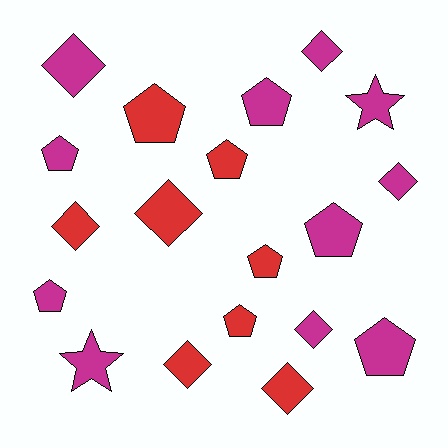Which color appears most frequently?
Magenta, with 11 objects.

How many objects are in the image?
There are 19 objects.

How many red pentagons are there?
There are 4 red pentagons.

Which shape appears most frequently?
Pentagon, with 9 objects.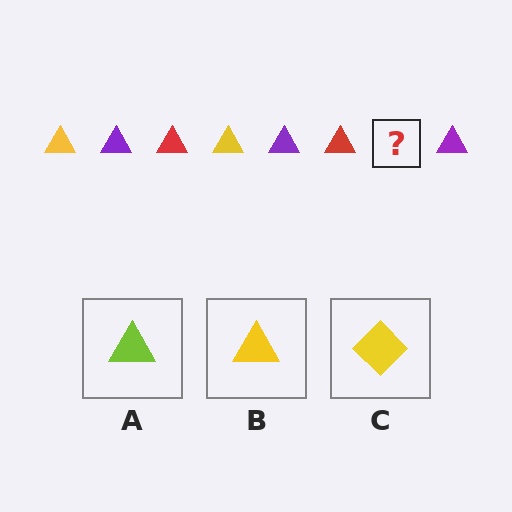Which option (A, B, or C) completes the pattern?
B.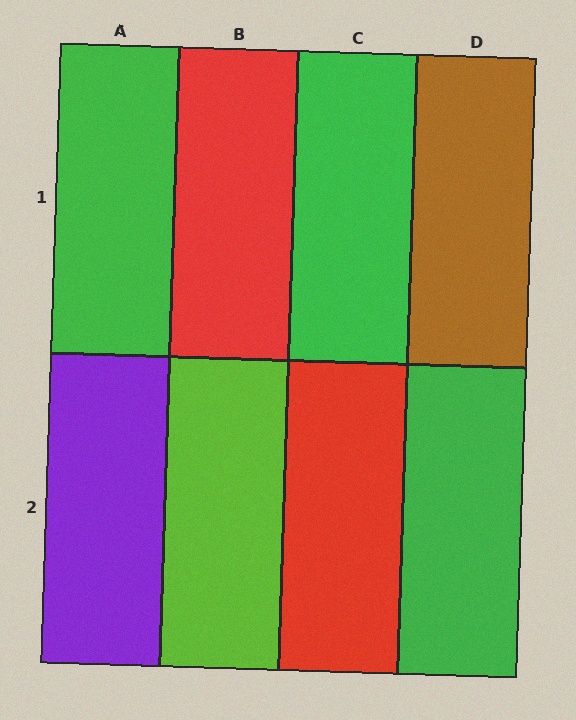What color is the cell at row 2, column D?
Green.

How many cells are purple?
1 cell is purple.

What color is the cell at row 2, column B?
Lime.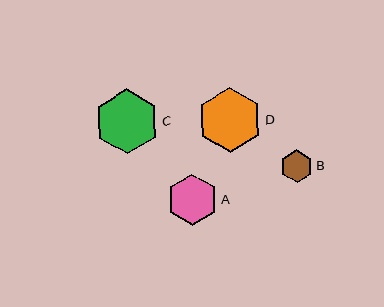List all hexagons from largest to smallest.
From largest to smallest: D, C, A, B.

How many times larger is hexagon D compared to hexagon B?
Hexagon D is approximately 2.0 times the size of hexagon B.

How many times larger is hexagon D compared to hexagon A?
Hexagon D is approximately 1.3 times the size of hexagon A.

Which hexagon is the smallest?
Hexagon B is the smallest with a size of approximately 32 pixels.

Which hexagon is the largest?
Hexagon D is the largest with a size of approximately 65 pixels.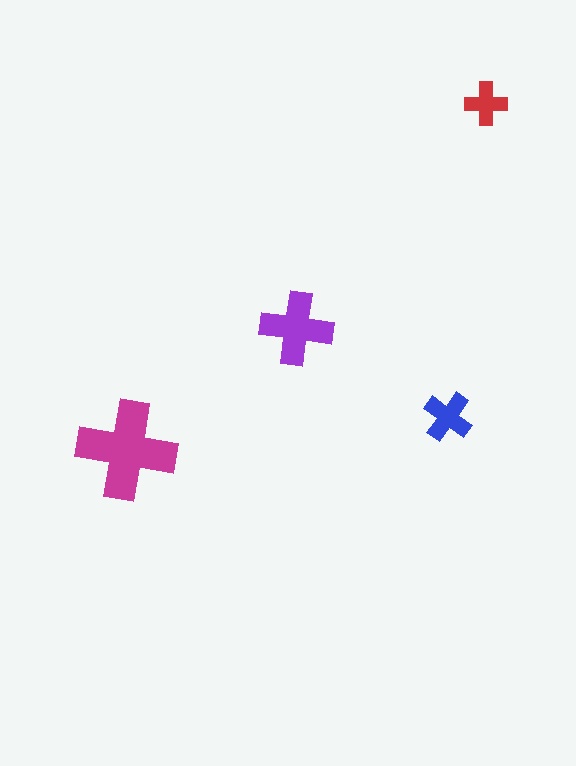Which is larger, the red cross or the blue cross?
The blue one.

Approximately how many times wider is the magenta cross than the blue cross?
About 2 times wider.